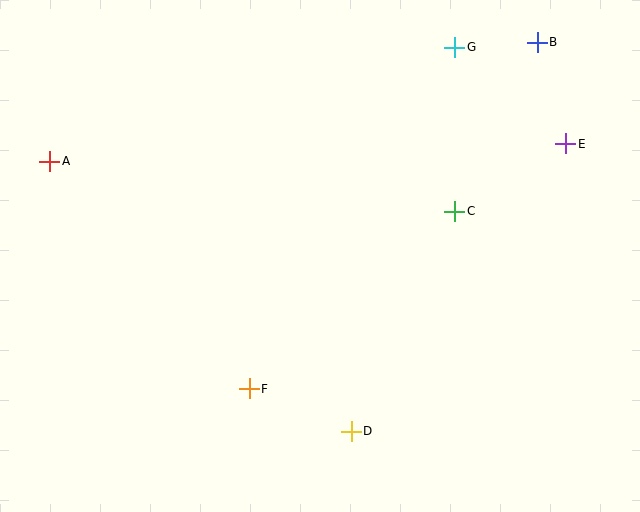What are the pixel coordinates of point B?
Point B is at (537, 42).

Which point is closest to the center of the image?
Point C at (455, 211) is closest to the center.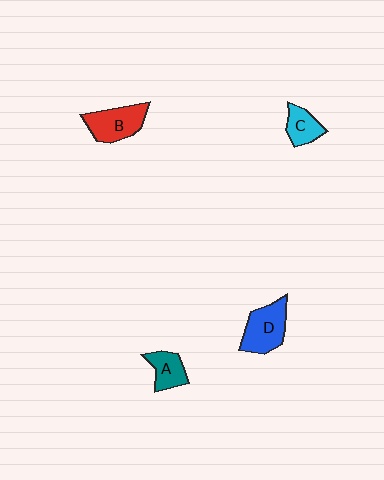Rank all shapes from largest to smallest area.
From largest to smallest: D (blue), B (red), A (teal), C (cyan).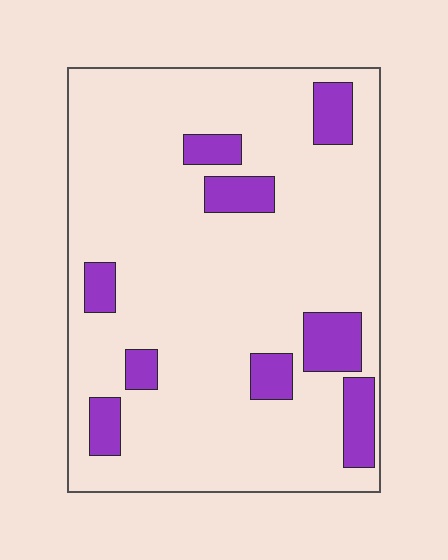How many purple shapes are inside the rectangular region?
9.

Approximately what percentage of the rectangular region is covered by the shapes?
Approximately 15%.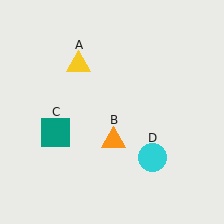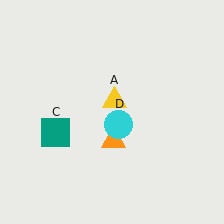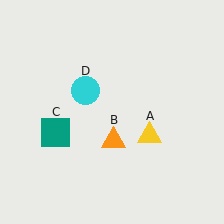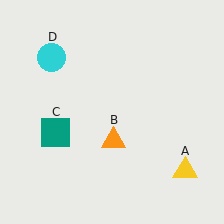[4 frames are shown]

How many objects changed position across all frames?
2 objects changed position: yellow triangle (object A), cyan circle (object D).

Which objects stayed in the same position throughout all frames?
Orange triangle (object B) and teal square (object C) remained stationary.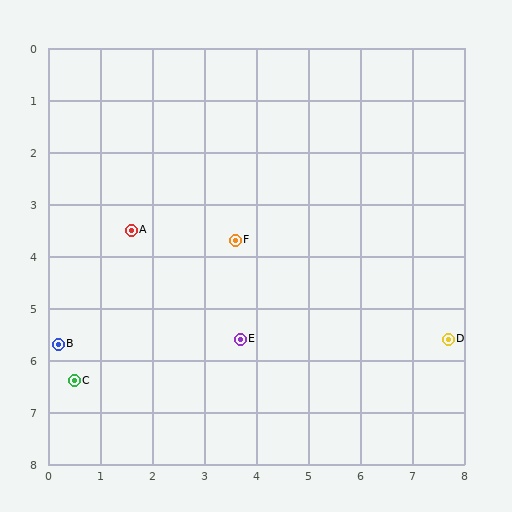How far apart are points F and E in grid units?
Points F and E are about 1.9 grid units apart.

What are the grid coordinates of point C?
Point C is at approximately (0.5, 6.4).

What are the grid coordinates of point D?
Point D is at approximately (7.7, 5.6).